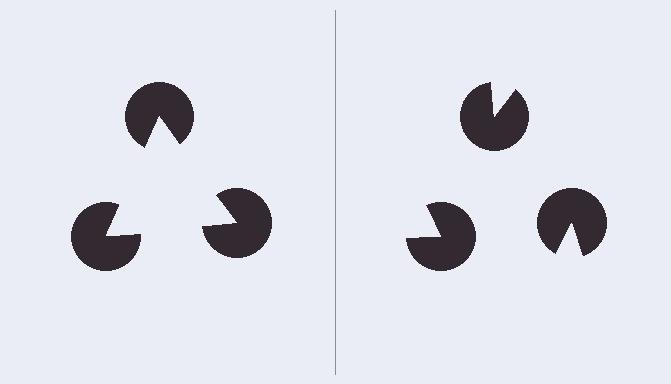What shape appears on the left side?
An illusory triangle.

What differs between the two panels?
The pac-man discs are positioned identically on both sides; only the wedge orientations differ. On the left they align to a triangle; on the right they are misaligned.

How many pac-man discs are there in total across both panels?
6 — 3 on each side.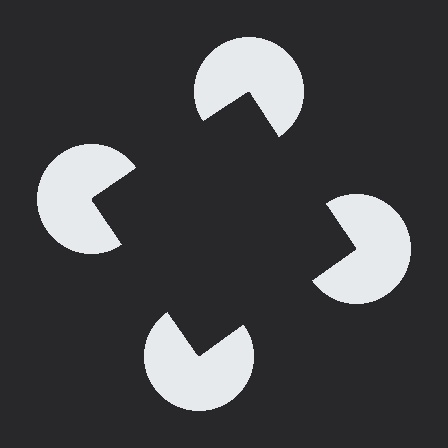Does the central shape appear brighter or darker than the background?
It typically appears slightly darker than the background, even though no actual brightness change is drawn.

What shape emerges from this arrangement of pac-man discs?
An illusory square — its edges are inferred from the aligned wedge cuts in the pac-man discs, not physically drawn.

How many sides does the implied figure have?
4 sides.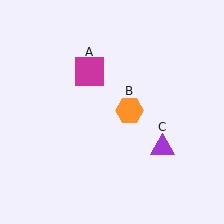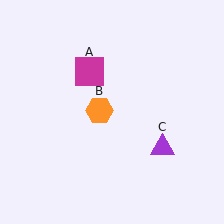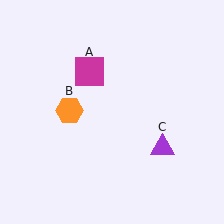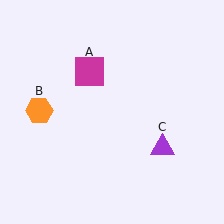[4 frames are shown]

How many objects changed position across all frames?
1 object changed position: orange hexagon (object B).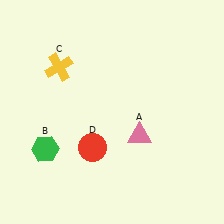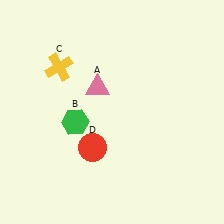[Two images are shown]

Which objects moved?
The objects that moved are: the pink triangle (A), the green hexagon (B).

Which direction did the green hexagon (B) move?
The green hexagon (B) moved right.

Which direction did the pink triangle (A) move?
The pink triangle (A) moved up.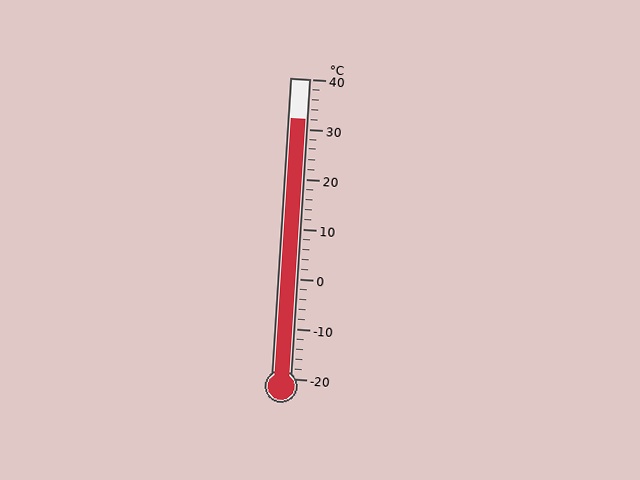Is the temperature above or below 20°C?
The temperature is above 20°C.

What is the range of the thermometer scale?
The thermometer scale ranges from -20°C to 40°C.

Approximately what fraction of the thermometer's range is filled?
The thermometer is filled to approximately 85% of its range.